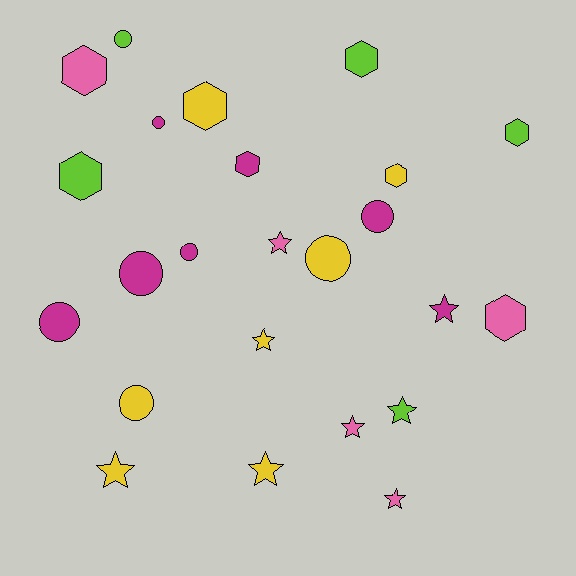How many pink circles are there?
There are no pink circles.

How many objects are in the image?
There are 24 objects.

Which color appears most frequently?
Yellow, with 7 objects.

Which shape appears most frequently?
Star, with 8 objects.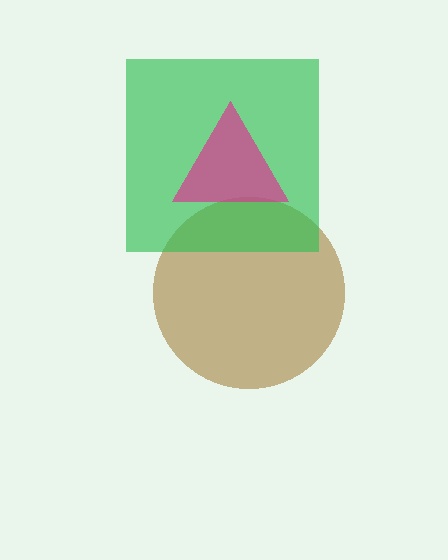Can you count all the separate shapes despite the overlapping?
Yes, there are 3 separate shapes.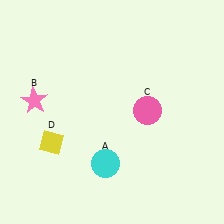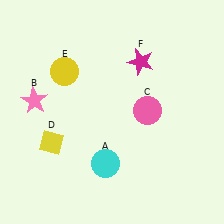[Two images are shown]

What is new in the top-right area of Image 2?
A magenta star (F) was added in the top-right area of Image 2.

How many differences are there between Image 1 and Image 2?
There are 2 differences between the two images.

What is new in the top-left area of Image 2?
A yellow circle (E) was added in the top-left area of Image 2.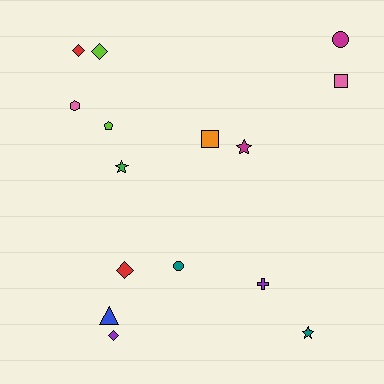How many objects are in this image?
There are 15 objects.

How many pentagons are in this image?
There is 1 pentagon.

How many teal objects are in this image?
There are 2 teal objects.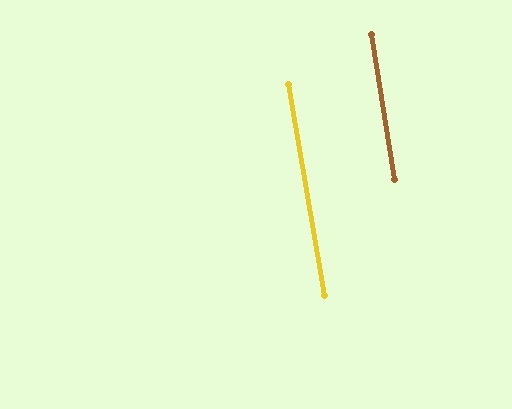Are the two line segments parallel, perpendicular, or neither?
Parallel — their directions differ by only 0.9°.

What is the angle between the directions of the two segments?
Approximately 1 degree.